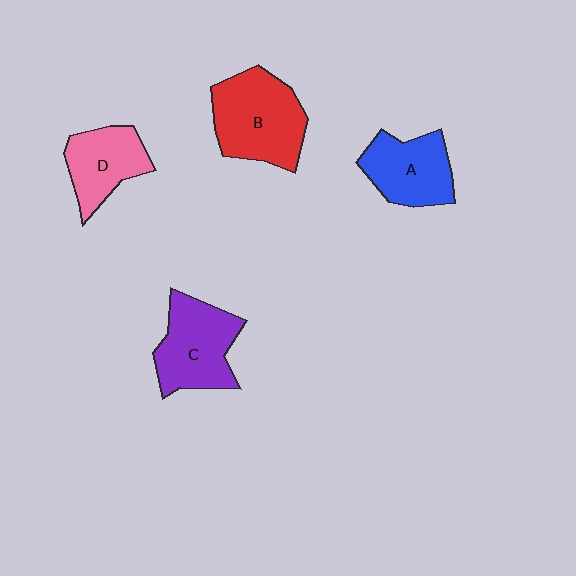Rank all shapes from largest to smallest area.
From largest to smallest: B (red), C (purple), A (blue), D (pink).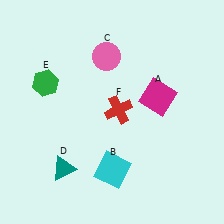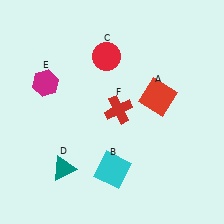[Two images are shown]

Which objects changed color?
A changed from magenta to red. C changed from pink to red. E changed from green to magenta.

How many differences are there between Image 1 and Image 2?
There are 3 differences between the two images.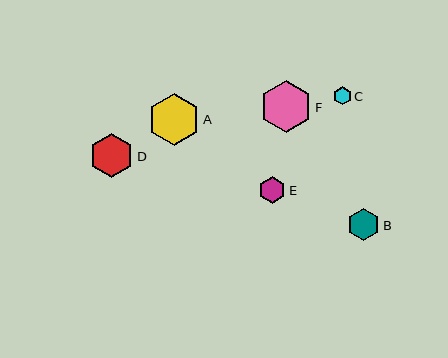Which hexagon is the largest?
Hexagon A is the largest with a size of approximately 52 pixels.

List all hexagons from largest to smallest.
From largest to smallest: A, F, D, B, E, C.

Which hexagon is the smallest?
Hexagon C is the smallest with a size of approximately 18 pixels.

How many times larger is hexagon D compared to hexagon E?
Hexagon D is approximately 1.7 times the size of hexagon E.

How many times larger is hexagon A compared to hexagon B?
Hexagon A is approximately 1.6 times the size of hexagon B.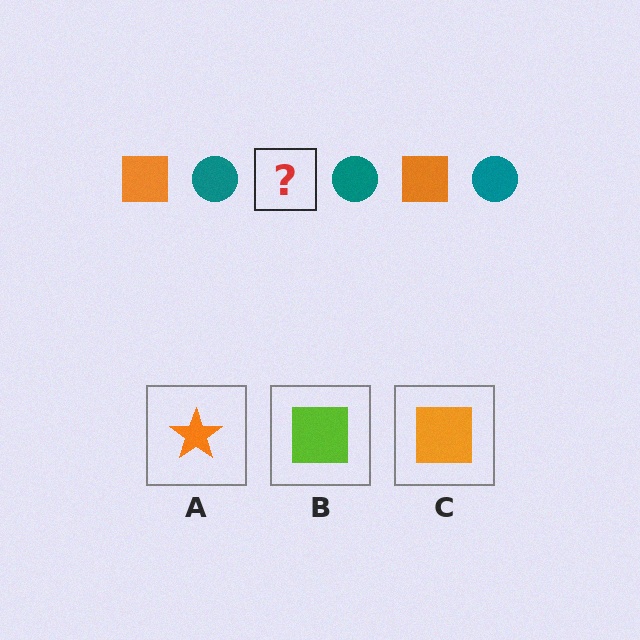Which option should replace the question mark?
Option C.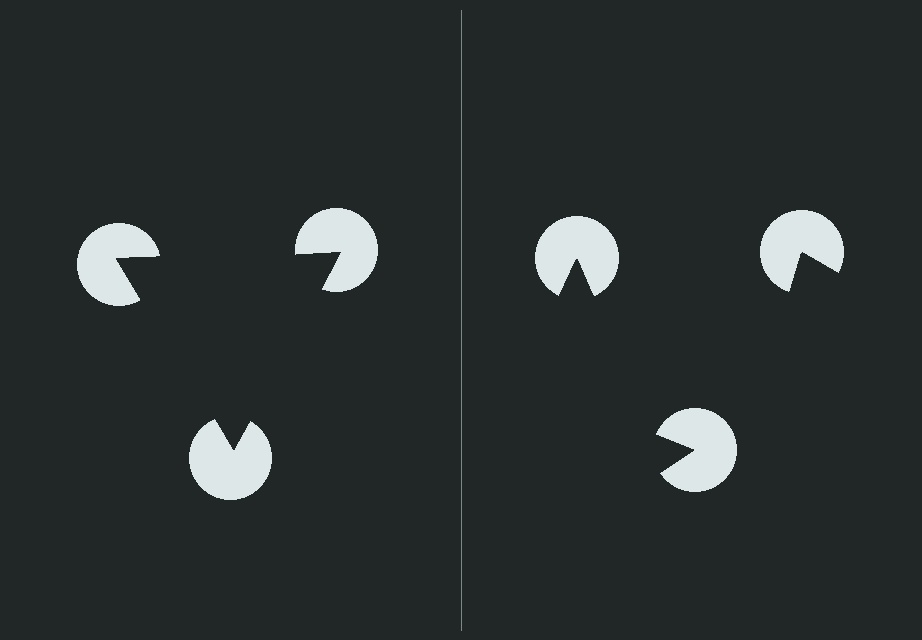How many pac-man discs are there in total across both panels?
6 — 3 on each side.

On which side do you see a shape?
An illusory triangle appears on the left side. On the right side the wedge cuts are rotated, so no coherent shape forms.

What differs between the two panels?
The pac-man discs are positioned identically on both sides; only the wedge orientations differ. On the left they align to a triangle; on the right they are misaligned.